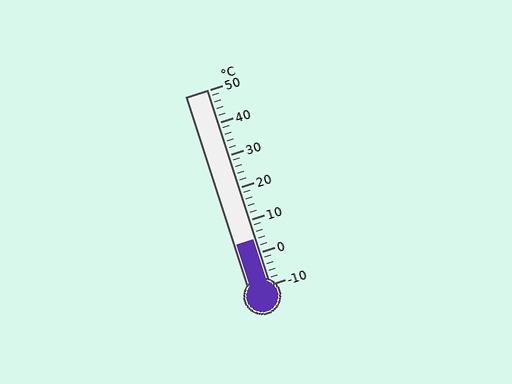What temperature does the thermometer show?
The thermometer shows approximately 4°C.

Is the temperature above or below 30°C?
The temperature is below 30°C.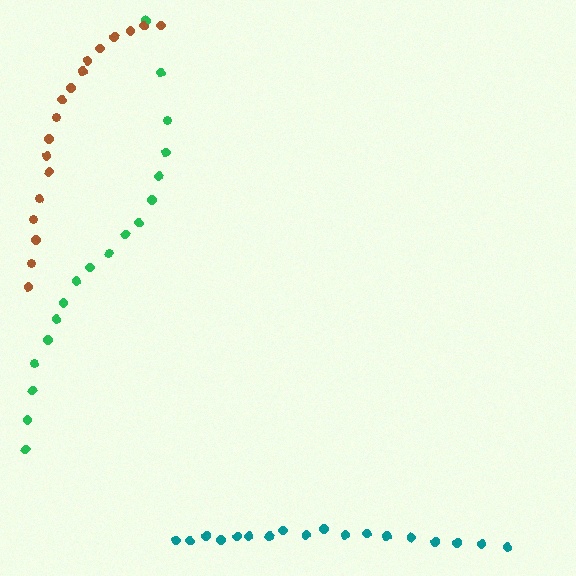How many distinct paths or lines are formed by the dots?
There are 3 distinct paths.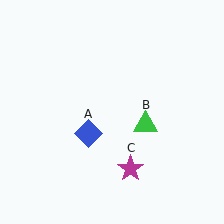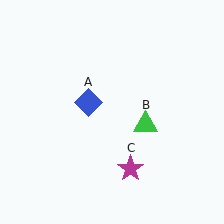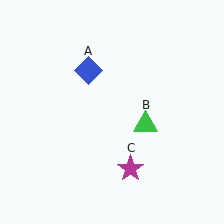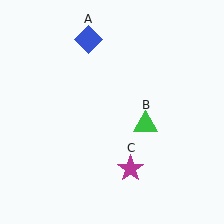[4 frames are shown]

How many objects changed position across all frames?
1 object changed position: blue diamond (object A).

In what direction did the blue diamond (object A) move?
The blue diamond (object A) moved up.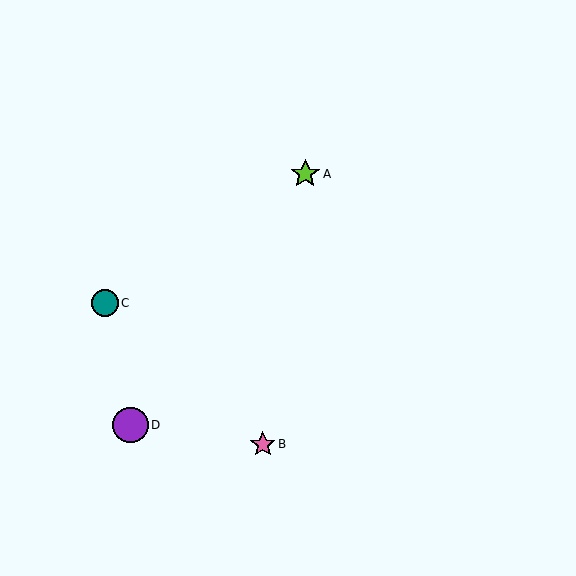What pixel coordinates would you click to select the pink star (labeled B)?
Click at (263, 444) to select the pink star B.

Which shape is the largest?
The purple circle (labeled D) is the largest.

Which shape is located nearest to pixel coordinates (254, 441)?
The pink star (labeled B) at (263, 444) is nearest to that location.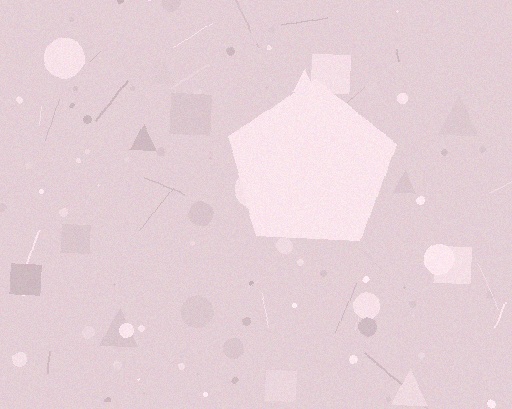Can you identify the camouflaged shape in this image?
The camouflaged shape is a pentagon.